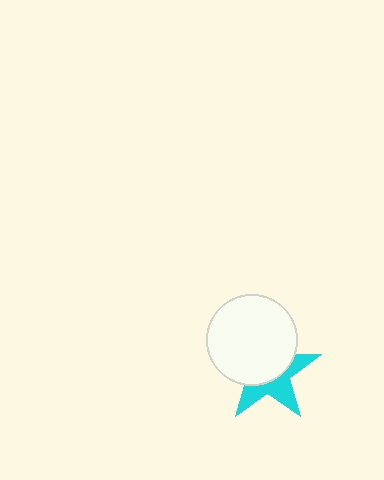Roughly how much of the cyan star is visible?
A small part of it is visible (roughly 43%).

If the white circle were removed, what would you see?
You would see the complete cyan star.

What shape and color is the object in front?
The object in front is a white circle.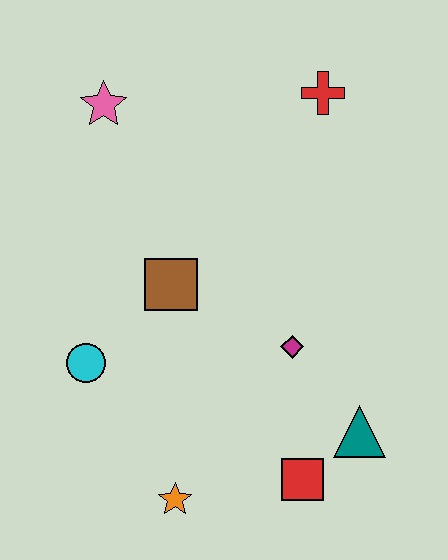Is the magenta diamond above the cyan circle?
Yes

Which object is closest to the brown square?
The cyan circle is closest to the brown square.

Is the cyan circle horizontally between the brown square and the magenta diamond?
No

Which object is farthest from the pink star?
The red square is farthest from the pink star.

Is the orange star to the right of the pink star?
Yes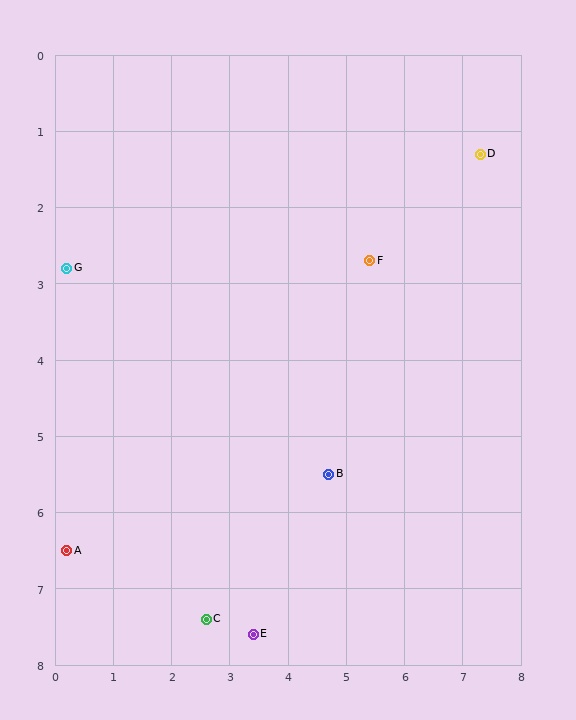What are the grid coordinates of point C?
Point C is at approximately (2.6, 7.4).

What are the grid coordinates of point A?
Point A is at approximately (0.2, 6.5).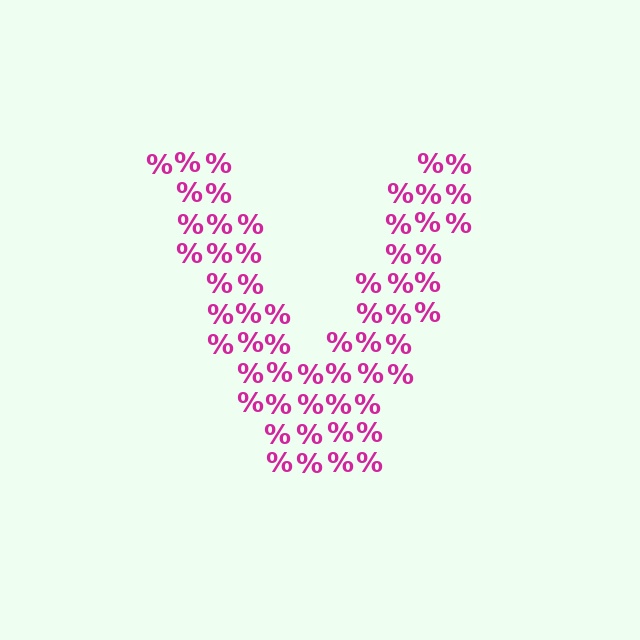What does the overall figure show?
The overall figure shows the letter V.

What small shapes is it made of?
It is made of small percent signs.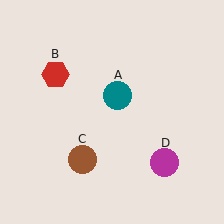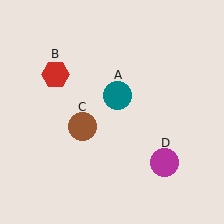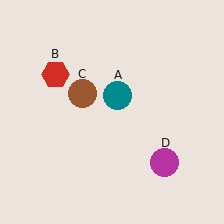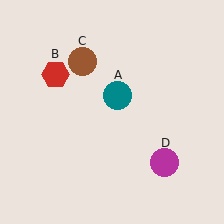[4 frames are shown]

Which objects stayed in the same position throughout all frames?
Teal circle (object A) and red hexagon (object B) and magenta circle (object D) remained stationary.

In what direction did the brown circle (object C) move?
The brown circle (object C) moved up.